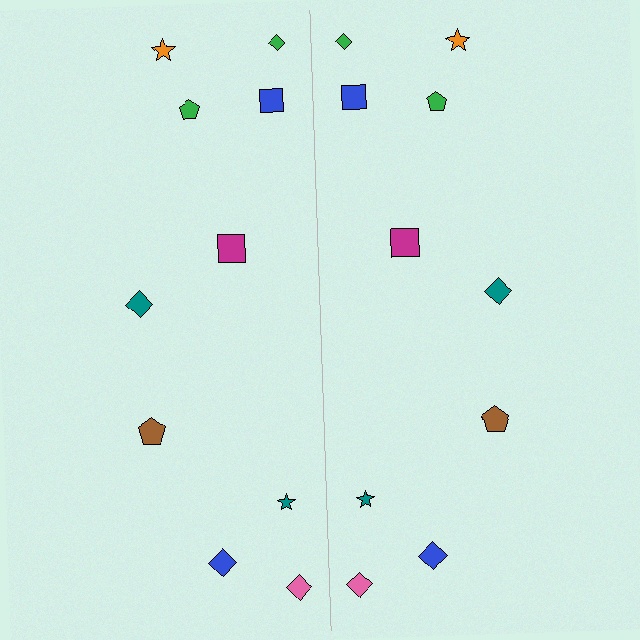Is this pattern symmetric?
Yes, this pattern has bilateral (reflection) symmetry.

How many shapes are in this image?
There are 20 shapes in this image.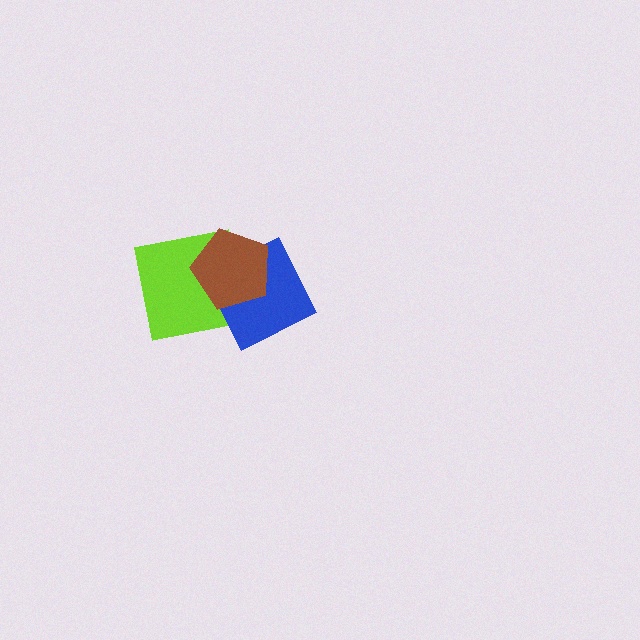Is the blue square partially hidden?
Yes, it is partially covered by another shape.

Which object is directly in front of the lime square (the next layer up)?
The blue square is directly in front of the lime square.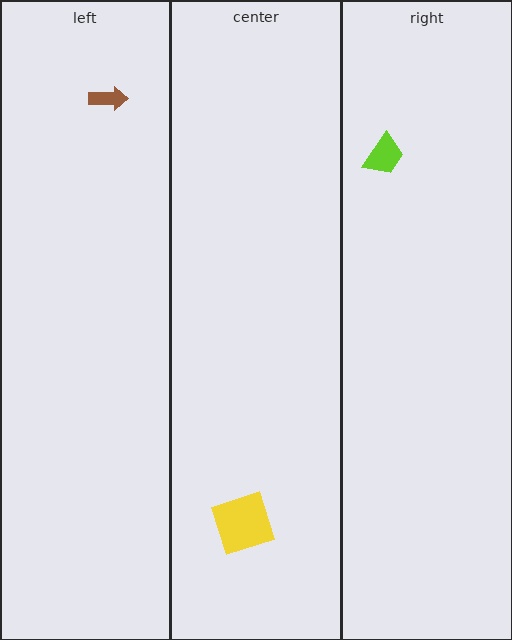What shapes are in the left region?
The brown arrow.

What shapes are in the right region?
The lime trapezoid.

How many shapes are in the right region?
1.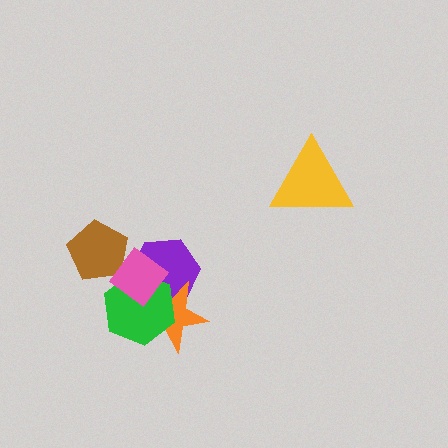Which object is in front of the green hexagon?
The pink diamond is in front of the green hexagon.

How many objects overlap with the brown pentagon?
1 object overlaps with the brown pentagon.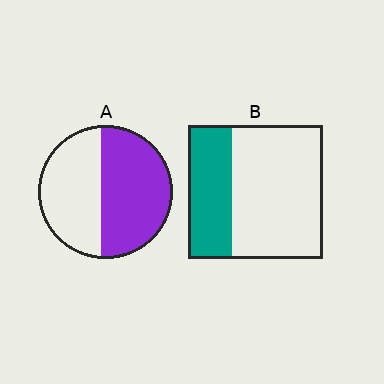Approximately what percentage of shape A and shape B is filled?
A is approximately 55% and B is approximately 35%.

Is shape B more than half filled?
No.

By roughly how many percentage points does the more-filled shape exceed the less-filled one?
By roughly 20 percentage points (A over B).